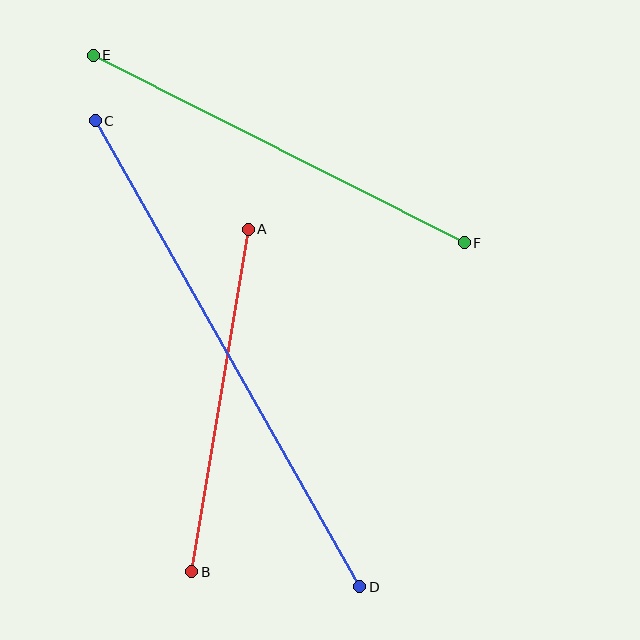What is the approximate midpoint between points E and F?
The midpoint is at approximately (279, 149) pixels.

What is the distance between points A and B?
The distance is approximately 347 pixels.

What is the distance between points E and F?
The distance is approximately 415 pixels.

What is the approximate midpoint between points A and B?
The midpoint is at approximately (220, 401) pixels.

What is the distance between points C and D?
The distance is approximately 536 pixels.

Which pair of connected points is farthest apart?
Points C and D are farthest apart.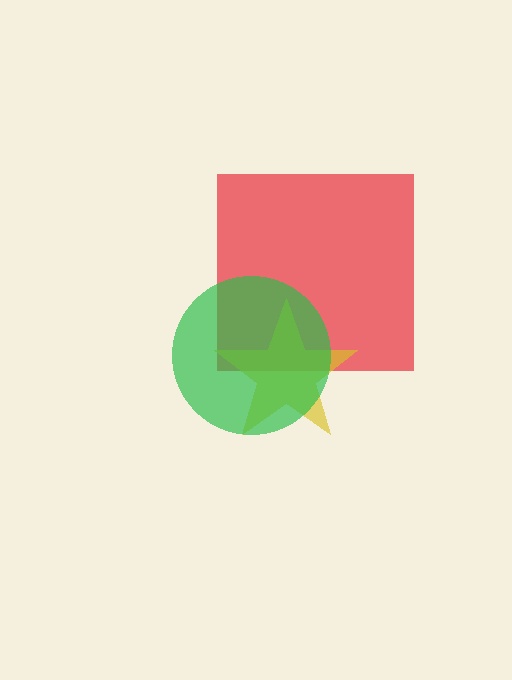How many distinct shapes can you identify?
There are 3 distinct shapes: a red square, a yellow star, a green circle.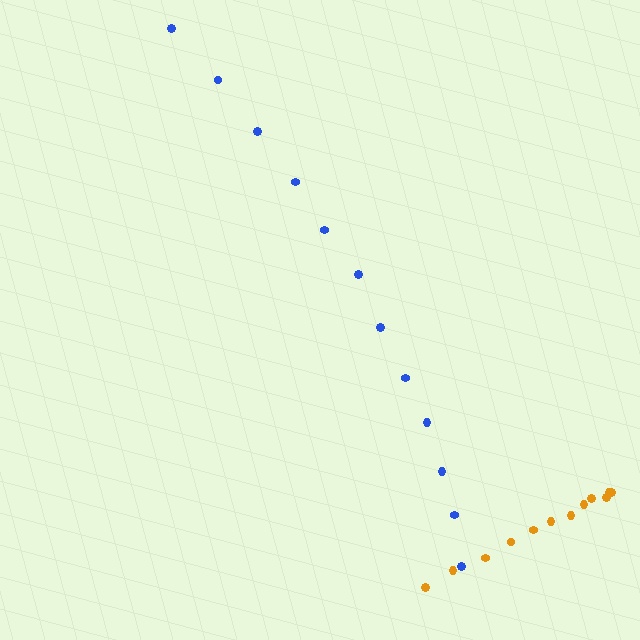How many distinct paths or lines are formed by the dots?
There are 2 distinct paths.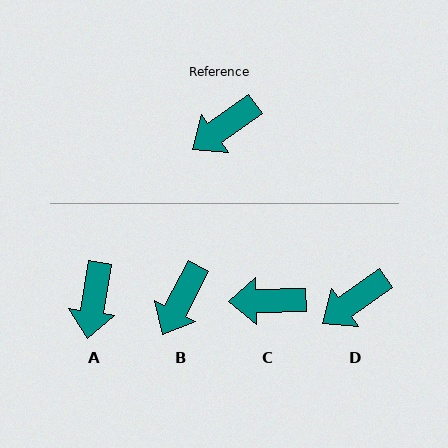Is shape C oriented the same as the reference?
No, it is off by about 34 degrees.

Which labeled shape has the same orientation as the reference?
D.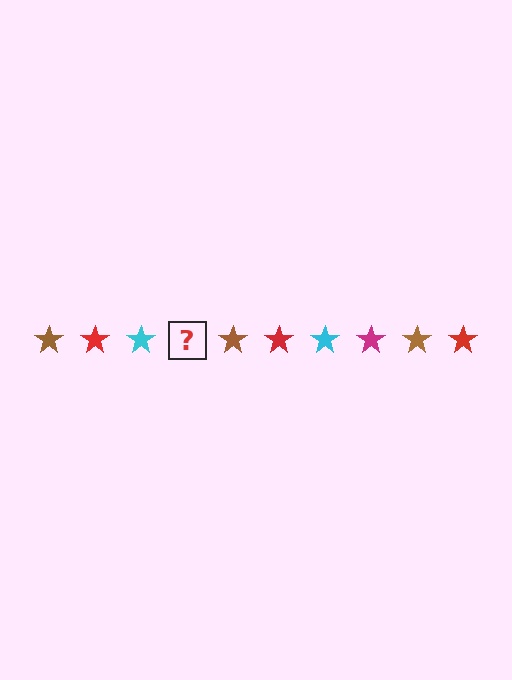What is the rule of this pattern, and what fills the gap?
The rule is that the pattern cycles through brown, red, cyan, magenta stars. The gap should be filled with a magenta star.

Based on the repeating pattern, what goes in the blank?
The blank should be a magenta star.